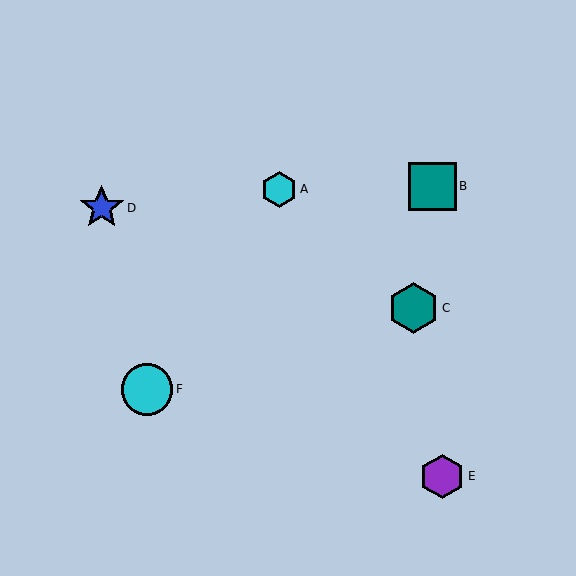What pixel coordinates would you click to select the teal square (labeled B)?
Click at (432, 186) to select the teal square B.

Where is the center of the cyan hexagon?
The center of the cyan hexagon is at (279, 189).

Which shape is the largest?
The teal hexagon (labeled C) is the largest.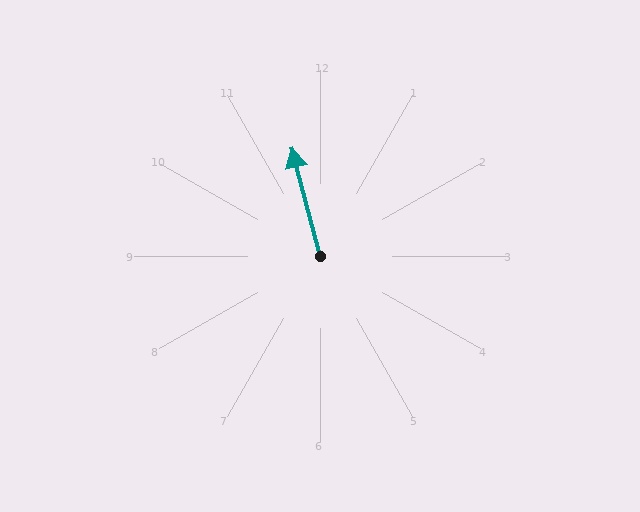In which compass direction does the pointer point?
North.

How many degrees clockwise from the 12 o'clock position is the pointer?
Approximately 345 degrees.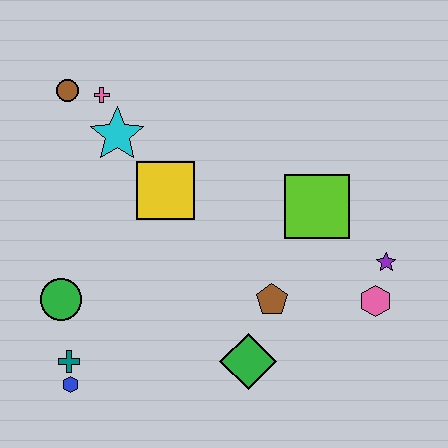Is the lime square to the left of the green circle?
No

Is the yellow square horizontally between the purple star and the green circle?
Yes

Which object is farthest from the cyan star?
The pink hexagon is farthest from the cyan star.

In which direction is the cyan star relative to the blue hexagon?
The cyan star is above the blue hexagon.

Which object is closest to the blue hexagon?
The teal cross is closest to the blue hexagon.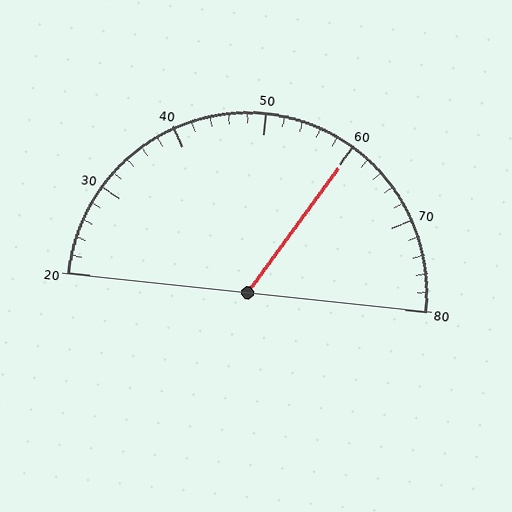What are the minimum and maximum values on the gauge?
The gauge ranges from 20 to 80.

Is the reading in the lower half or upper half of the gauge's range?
The reading is in the upper half of the range (20 to 80).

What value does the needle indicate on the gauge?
The needle indicates approximately 60.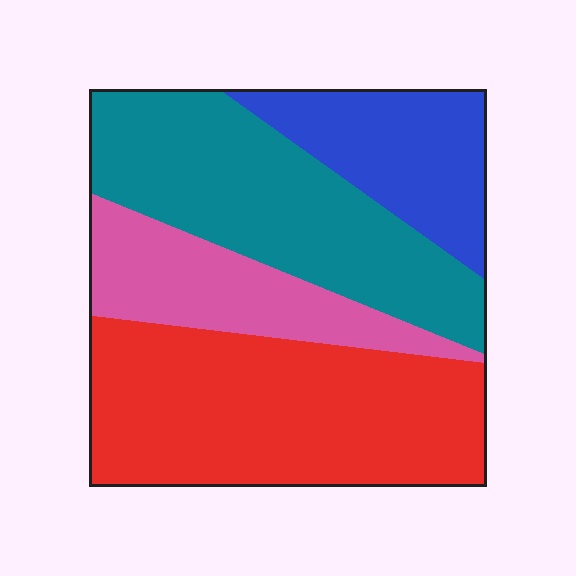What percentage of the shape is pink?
Pink covers 16% of the shape.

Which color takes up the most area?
Red, at roughly 35%.